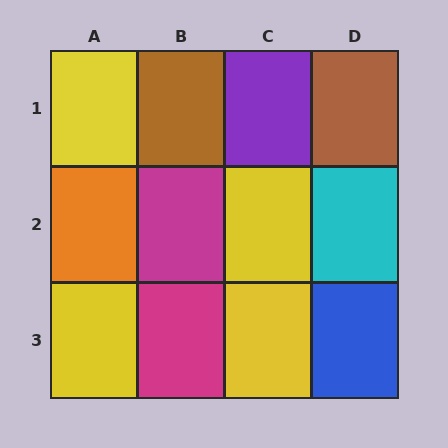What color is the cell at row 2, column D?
Cyan.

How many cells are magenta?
2 cells are magenta.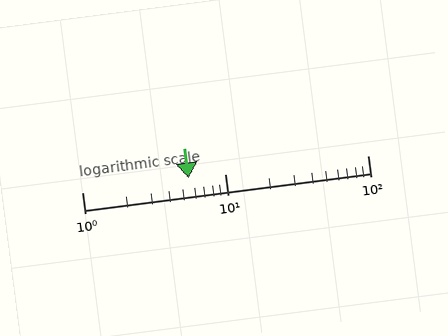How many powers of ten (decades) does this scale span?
The scale spans 2 decades, from 1 to 100.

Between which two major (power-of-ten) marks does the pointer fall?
The pointer is between 1 and 10.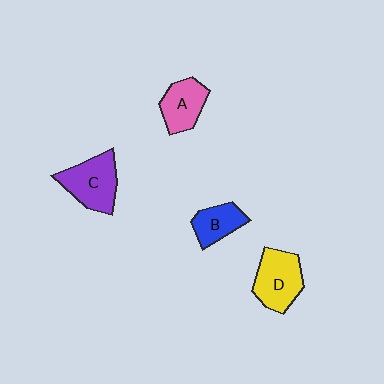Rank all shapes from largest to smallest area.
From largest to smallest: C (purple), D (yellow), A (pink), B (blue).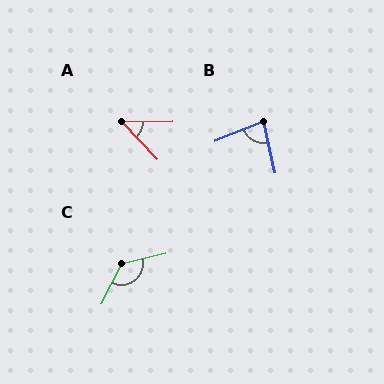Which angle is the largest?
C, at approximately 131 degrees.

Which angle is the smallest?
A, at approximately 47 degrees.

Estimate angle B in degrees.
Approximately 80 degrees.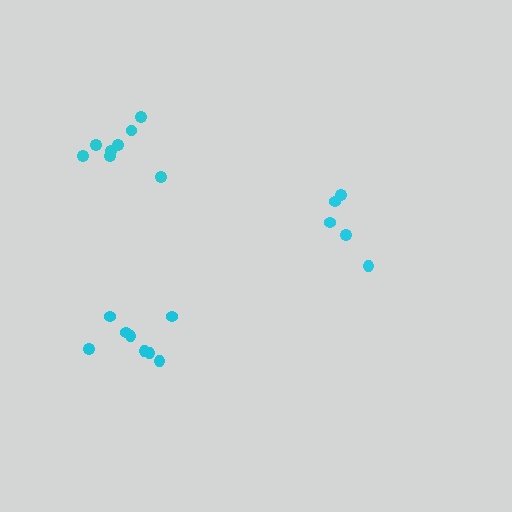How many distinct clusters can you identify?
There are 3 distinct clusters.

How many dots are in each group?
Group 1: 5 dots, Group 2: 8 dots, Group 3: 8 dots (21 total).